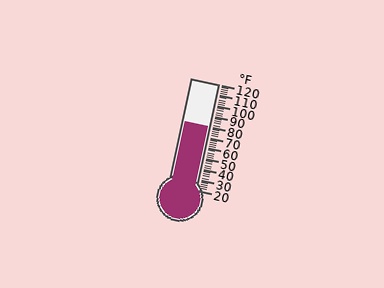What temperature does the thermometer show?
The thermometer shows approximately 80°F.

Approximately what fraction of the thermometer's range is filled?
The thermometer is filled to approximately 60% of its range.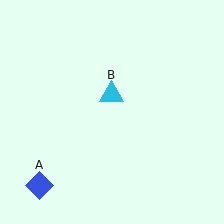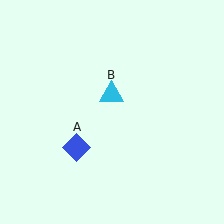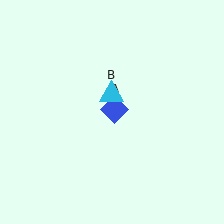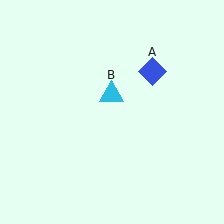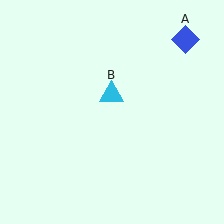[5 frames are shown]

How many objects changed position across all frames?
1 object changed position: blue diamond (object A).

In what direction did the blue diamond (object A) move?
The blue diamond (object A) moved up and to the right.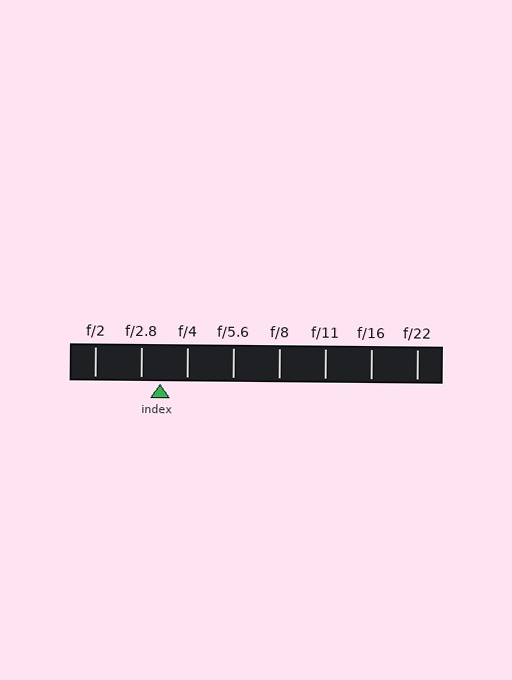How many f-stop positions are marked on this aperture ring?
There are 8 f-stop positions marked.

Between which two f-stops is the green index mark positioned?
The index mark is between f/2.8 and f/4.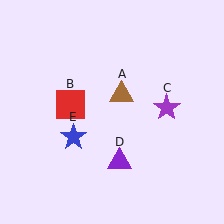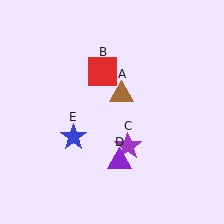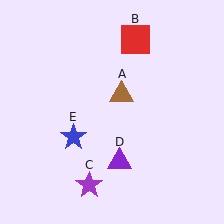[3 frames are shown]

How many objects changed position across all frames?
2 objects changed position: red square (object B), purple star (object C).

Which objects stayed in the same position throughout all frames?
Brown triangle (object A) and purple triangle (object D) and blue star (object E) remained stationary.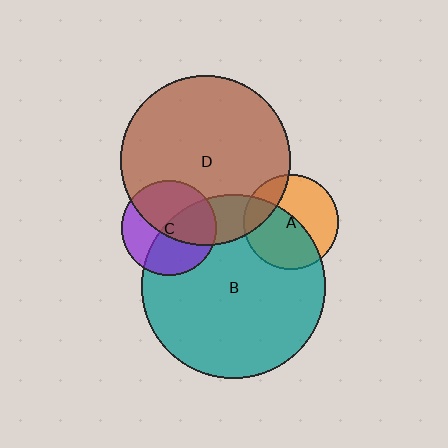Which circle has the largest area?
Circle B (teal).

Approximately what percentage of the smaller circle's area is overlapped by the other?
Approximately 50%.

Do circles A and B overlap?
Yes.